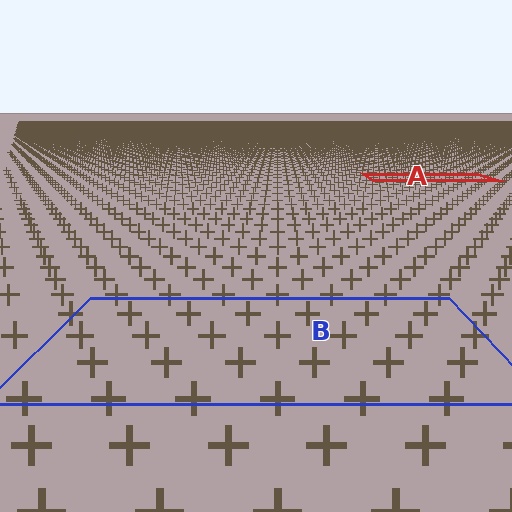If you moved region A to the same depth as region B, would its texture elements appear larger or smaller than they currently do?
They would appear larger. At a closer depth, the same texture elements are projected at a bigger on-screen size.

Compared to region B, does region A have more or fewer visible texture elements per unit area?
Region A has more texture elements per unit area — they are packed more densely because it is farther away.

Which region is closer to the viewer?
Region B is closer. The texture elements there are larger and more spread out.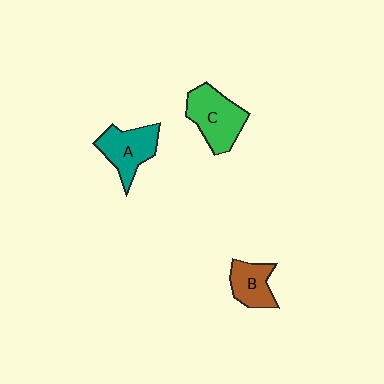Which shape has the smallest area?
Shape B (brown).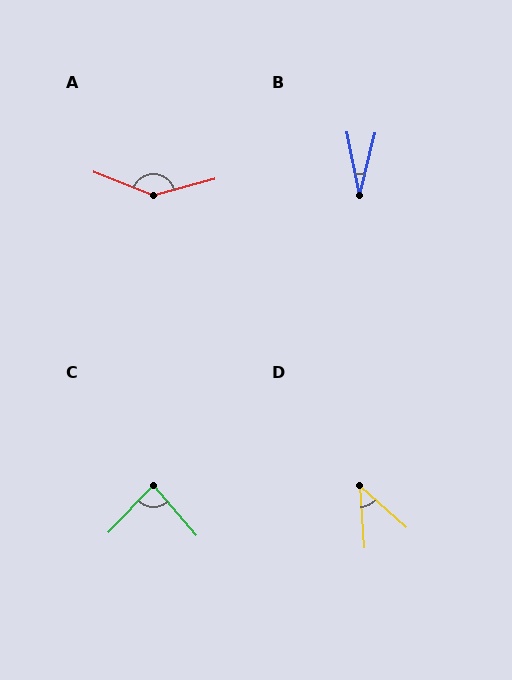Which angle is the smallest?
B, at approximately 25 degrees.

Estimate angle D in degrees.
Approximately 44 degrees.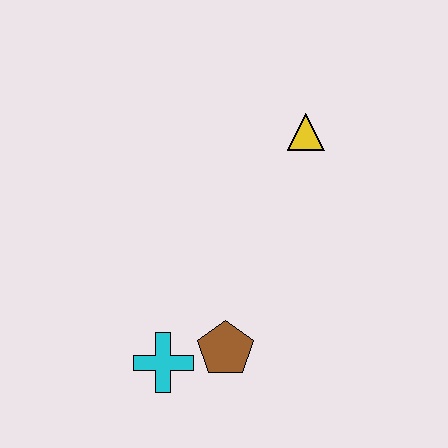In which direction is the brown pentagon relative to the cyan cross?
The brown pentagon is to the right of the cyan cross.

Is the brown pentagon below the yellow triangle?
Yes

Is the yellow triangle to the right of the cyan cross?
Yes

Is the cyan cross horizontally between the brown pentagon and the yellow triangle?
No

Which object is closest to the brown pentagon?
The cyan cross is closest to the brown pentagon.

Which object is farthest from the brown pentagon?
The yellow triangle is farthest from the brown pentagon.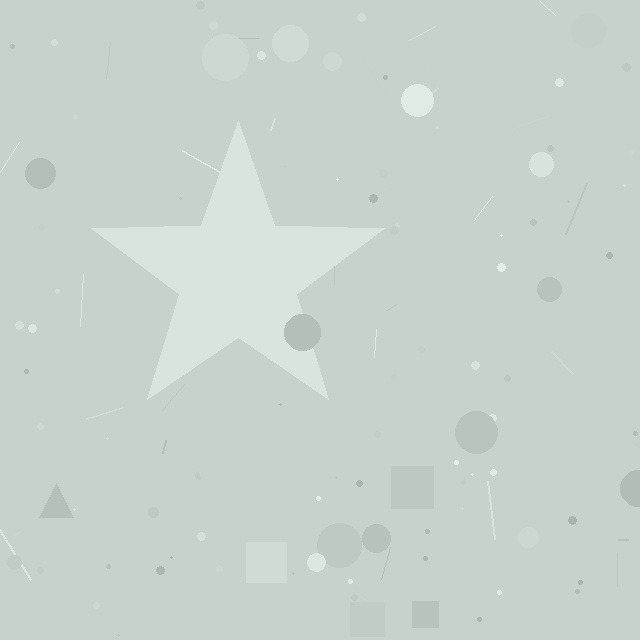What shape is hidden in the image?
A star is hidden in the image.